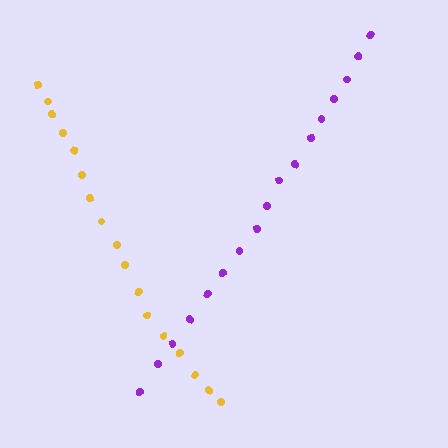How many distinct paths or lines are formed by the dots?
There are 2 distinct paths.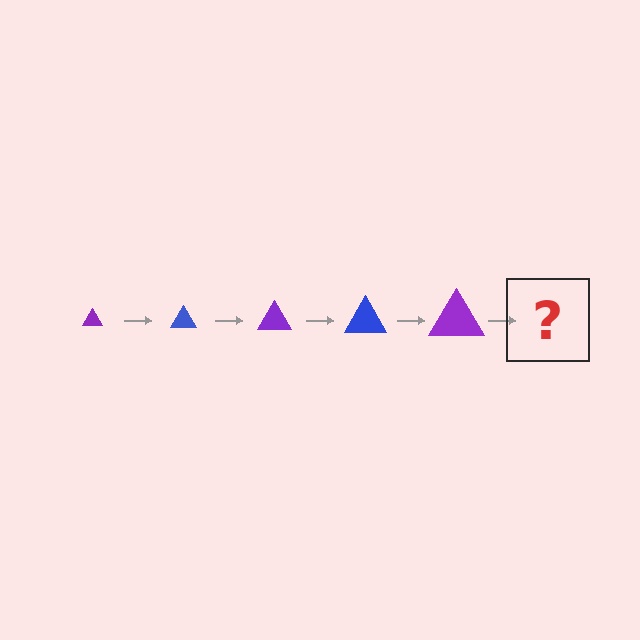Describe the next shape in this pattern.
It should be a blue triangle, larger than the previous one.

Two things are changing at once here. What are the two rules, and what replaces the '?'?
The two rules are that the triangle grows larger each step and the color cycles through purple and blue. The '?' should be a blue triangle, larger than the previous one.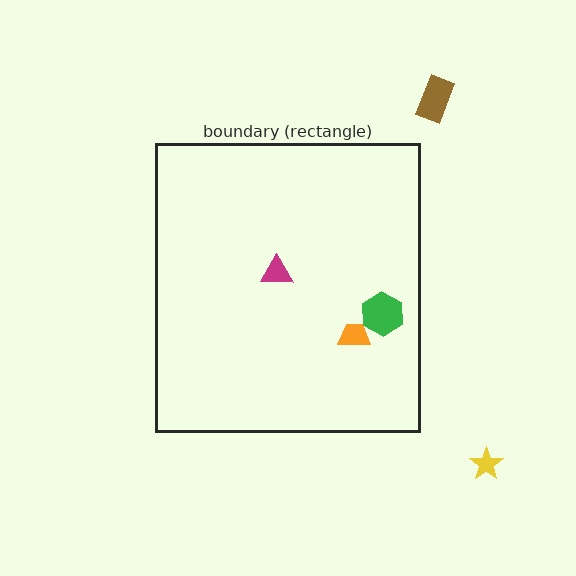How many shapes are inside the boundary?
3 inside, 2 outside.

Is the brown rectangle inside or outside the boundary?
Outside.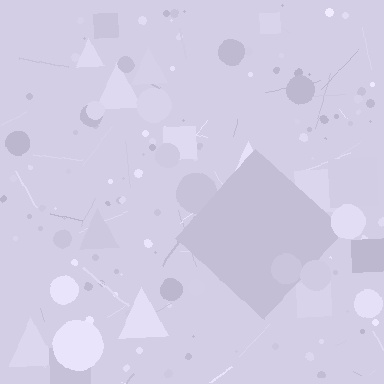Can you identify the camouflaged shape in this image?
The camouflaged shape is a diamond.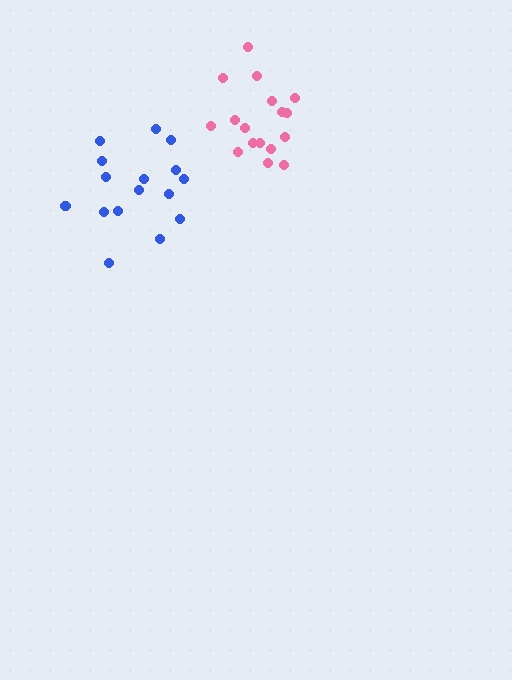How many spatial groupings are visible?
There are 2 spatial groupings.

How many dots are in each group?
Group 1: 17 dots, Group 2: 16 dots (33 total).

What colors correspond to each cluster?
The clusters are colored: pink, blue.